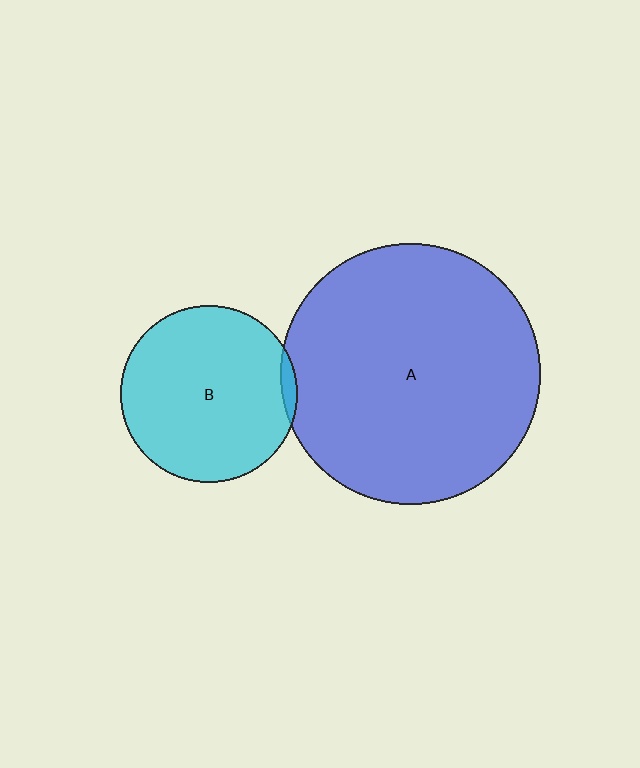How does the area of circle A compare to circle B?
Approximately 2.2 times.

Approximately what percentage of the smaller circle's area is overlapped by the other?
Approximately 5%.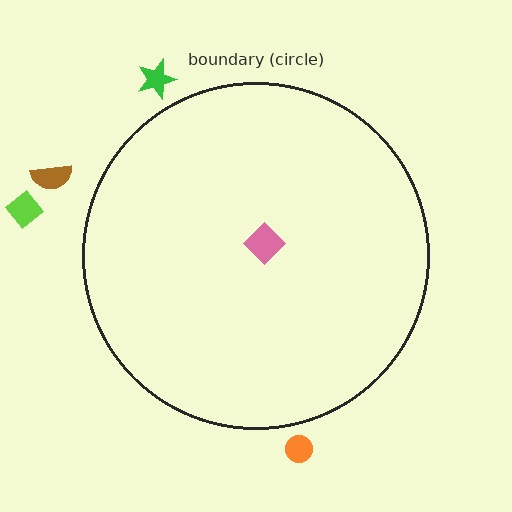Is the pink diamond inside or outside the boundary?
Inside.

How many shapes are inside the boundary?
1 inside, 4 outside.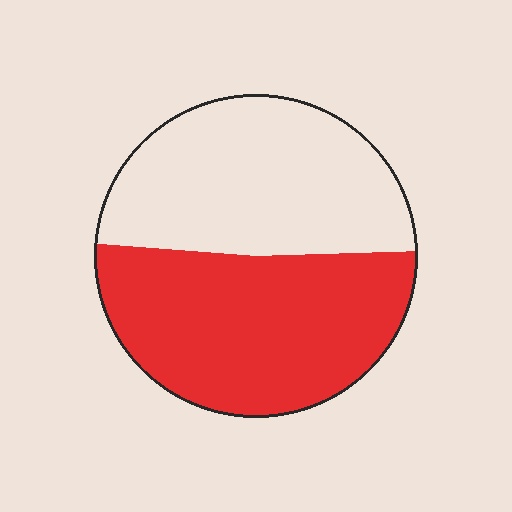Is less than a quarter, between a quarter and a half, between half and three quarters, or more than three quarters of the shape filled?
Between half and three quarters.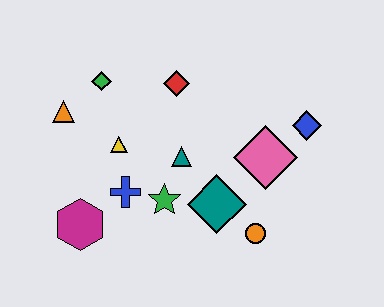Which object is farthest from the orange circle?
The orange triangle is farthest from the orange circle.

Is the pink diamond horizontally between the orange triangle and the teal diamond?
No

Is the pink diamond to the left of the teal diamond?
No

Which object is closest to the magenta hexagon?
The blue cross is closest to the magenta hexagon.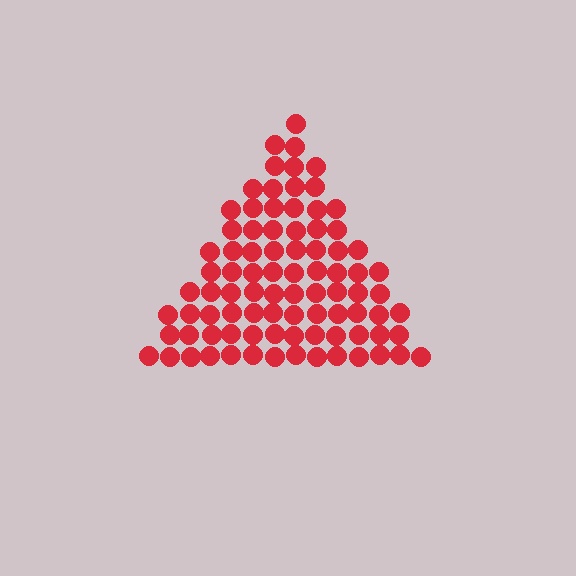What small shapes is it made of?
It is made of small circles.